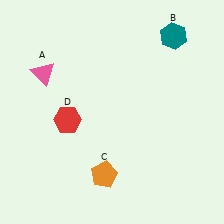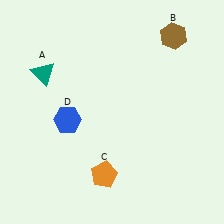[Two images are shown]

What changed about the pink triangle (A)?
In Image 1, A is pink. In Image 2, it changed to teal.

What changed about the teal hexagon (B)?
In Image 1, B is teal. In Image 2, it changed to brown.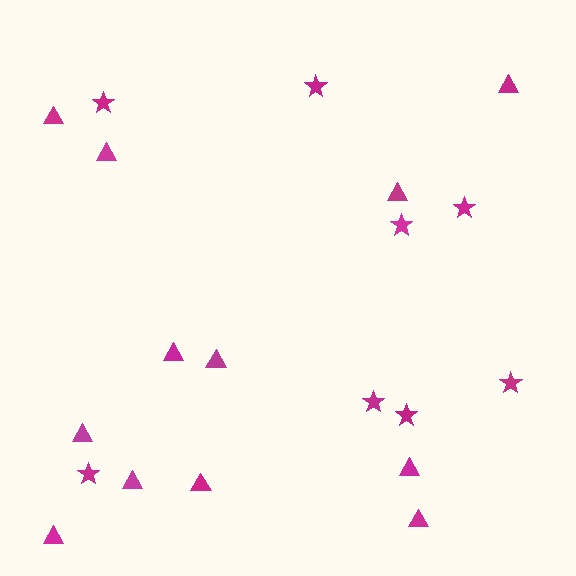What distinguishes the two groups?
There are 2 groups: one group of stars (8) and one group of triangles (12).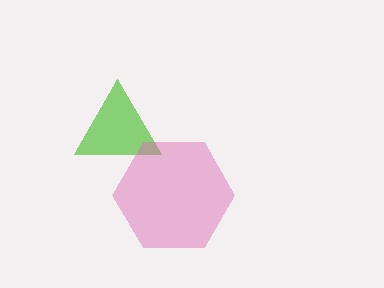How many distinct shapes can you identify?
There are 2 distinct shapes: a lime triangle, a pink hexagon.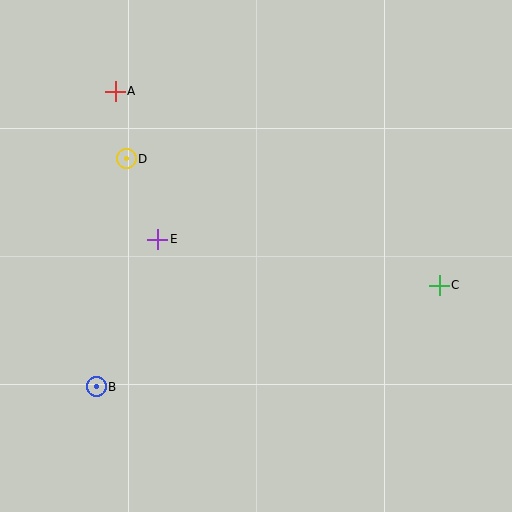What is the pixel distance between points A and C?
The distance between A and C is 378 pixels.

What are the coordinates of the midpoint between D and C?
The midpoint between D and C is at (283, 222).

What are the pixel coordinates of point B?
Point B is at (96, 387).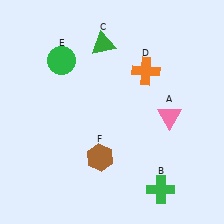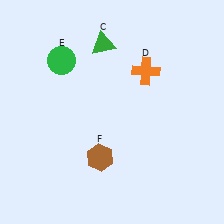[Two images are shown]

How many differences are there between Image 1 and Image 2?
There are 2 differences between the two images.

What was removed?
The green cross (B), the pink triangle (A) were removed in Image 2.